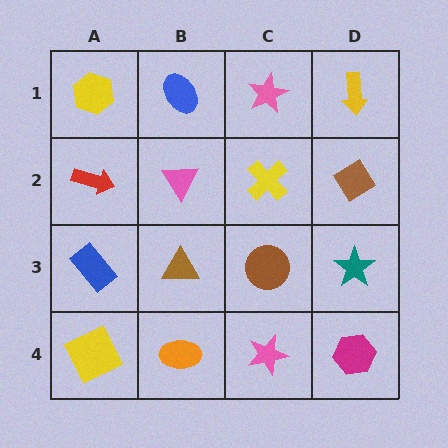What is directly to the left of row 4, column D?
A pink star.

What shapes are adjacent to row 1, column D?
A brown diamond (row 2, column D), a pink star (row 1, column C).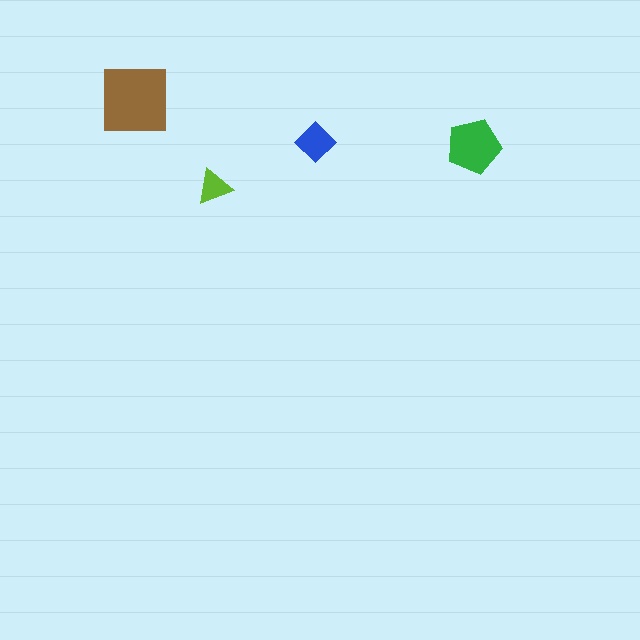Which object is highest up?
The brown square is topmost.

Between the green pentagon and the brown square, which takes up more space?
The brown square.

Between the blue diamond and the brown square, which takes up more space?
The brown square.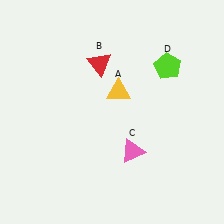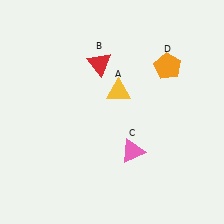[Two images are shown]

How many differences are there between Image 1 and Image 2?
There is 1 difference between the two images.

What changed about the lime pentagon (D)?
In Image 1, D is lime. In Image 2, it changed to orange.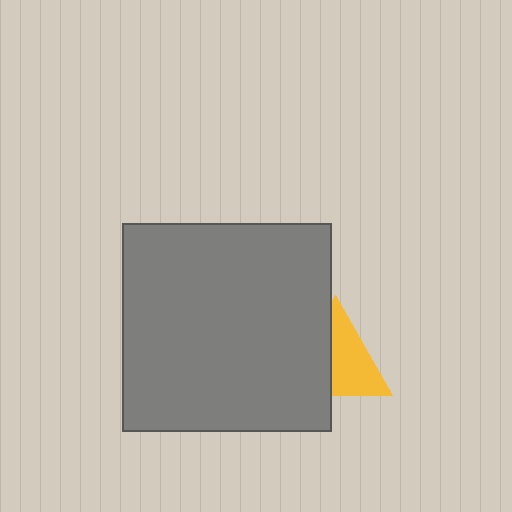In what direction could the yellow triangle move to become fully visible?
The yellow triangle could move right. That would shift it out from behind the gray square entirely.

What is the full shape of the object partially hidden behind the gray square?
The partially hidden object is a yellow triangle.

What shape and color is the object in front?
The object in front is a gray square.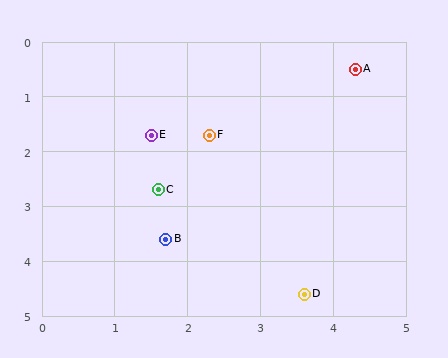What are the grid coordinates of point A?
Point A is at approximately (4.3, 0.5).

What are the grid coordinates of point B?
Point B is at approximately (1.7, 3.6).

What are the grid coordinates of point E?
Point E is at approximately (1.5, 1.7).